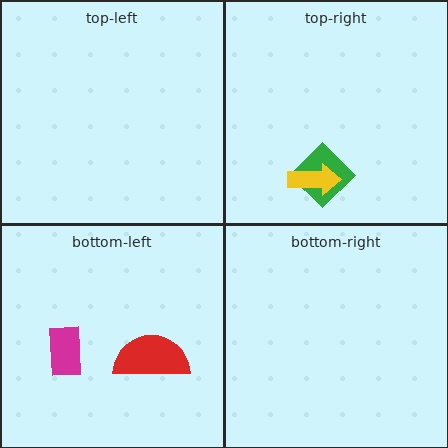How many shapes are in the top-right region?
2.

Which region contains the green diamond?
The top-right region.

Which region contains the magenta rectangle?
The bottom-left region.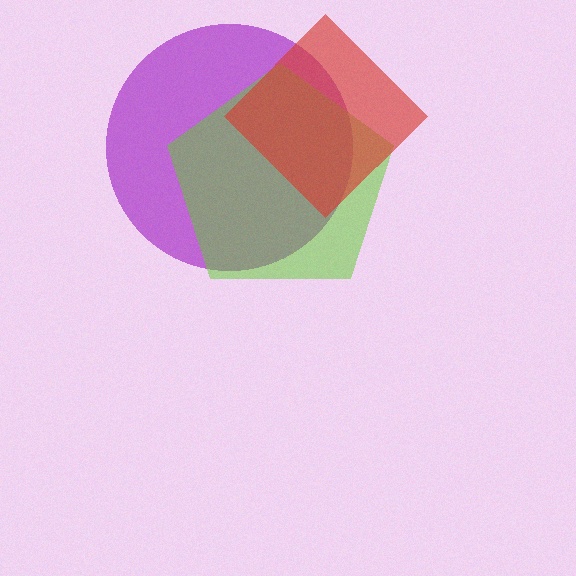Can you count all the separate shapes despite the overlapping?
Yes, there are 3 separate shapes.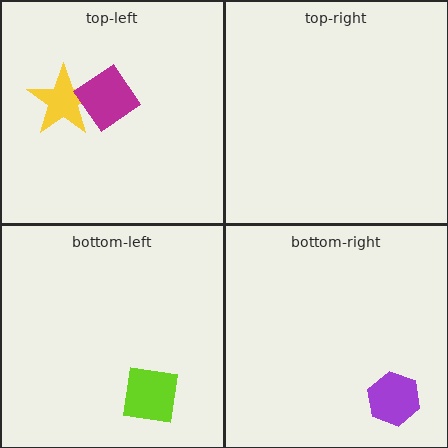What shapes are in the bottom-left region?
The lime square.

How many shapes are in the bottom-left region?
1.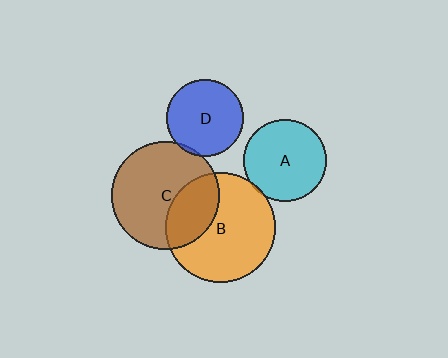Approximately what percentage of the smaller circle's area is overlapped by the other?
Approximately 30%.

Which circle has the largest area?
Circle B (orange).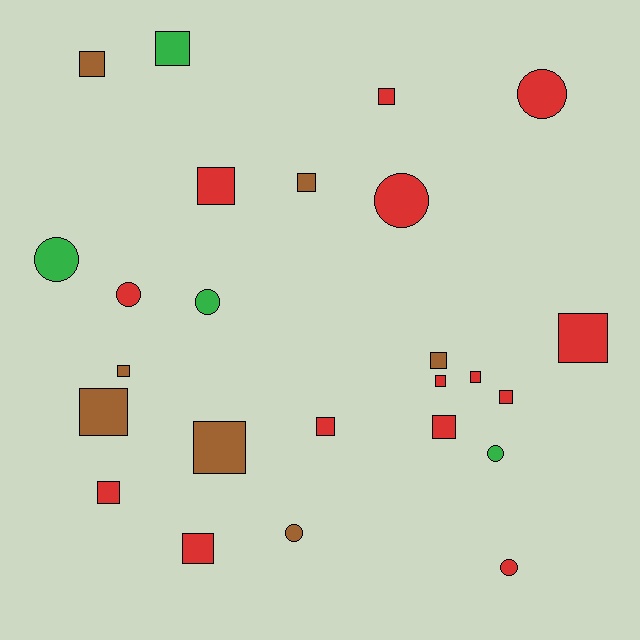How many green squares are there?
There is 1 green square.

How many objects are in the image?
There are 25 objects.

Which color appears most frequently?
Red, with 14 objects.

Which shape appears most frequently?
Square, with 17 objects.